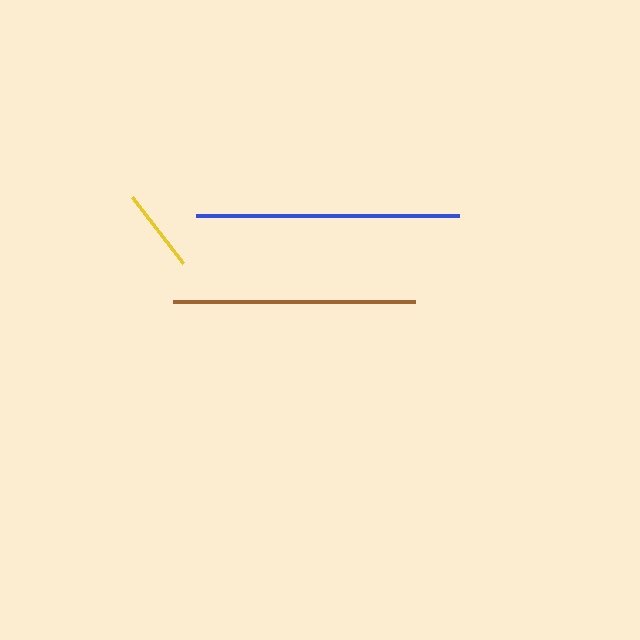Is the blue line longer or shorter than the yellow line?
The blue line is longer than the yellow line.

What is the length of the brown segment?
The brown segment is approximately 242 pixels long.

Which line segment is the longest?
The blue line is the longest at approximately 263 pixels.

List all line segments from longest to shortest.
From longest to shortest: blue, brown, yellow.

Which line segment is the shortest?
The yellow line is the shortest at approximately 83 pixels.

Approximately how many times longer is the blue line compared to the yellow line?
The blue line is approximately 3.2 times the length of the yellow line.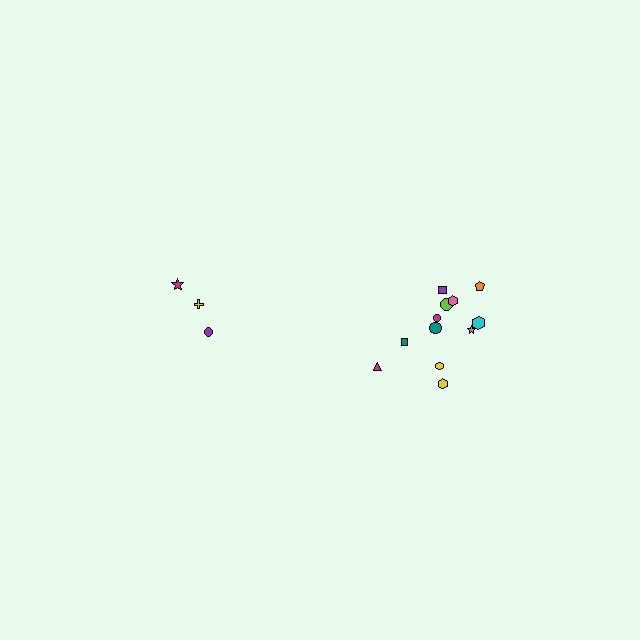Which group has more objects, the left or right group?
The right group.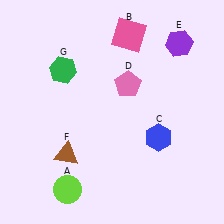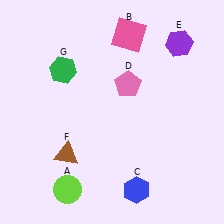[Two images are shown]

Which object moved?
The blue hexagon (C) moved down.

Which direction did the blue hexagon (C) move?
The blue hexagon (C) moved down.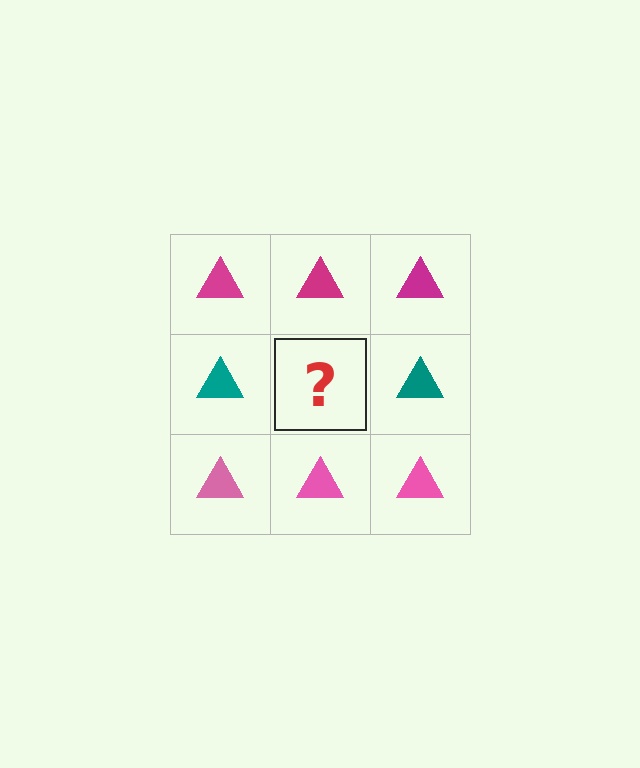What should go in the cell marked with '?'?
The missing cell should contain a teal triangle.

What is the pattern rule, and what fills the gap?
The rule is that each row has a consistent color. The gap should be filled with a teal triangle.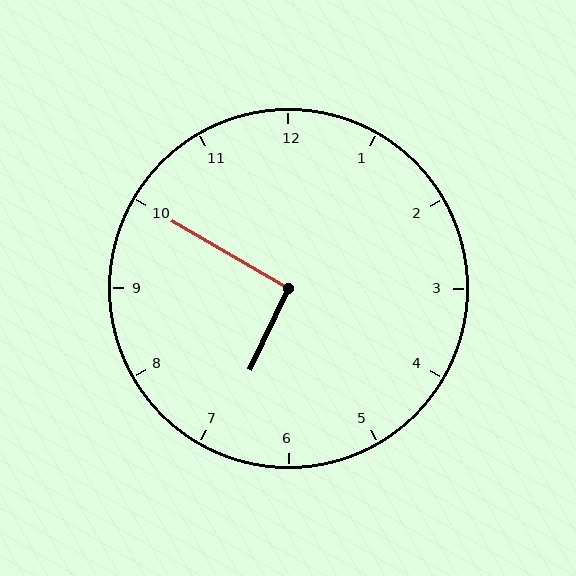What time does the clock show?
6:50.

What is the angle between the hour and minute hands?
Approximately 95 degrees.